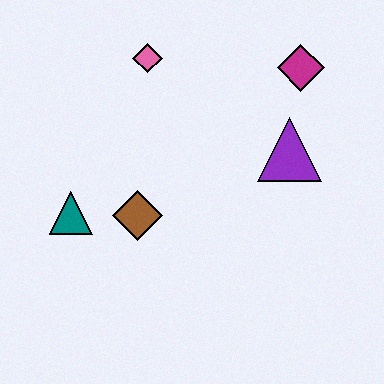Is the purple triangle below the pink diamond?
Yes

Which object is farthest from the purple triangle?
The teal triangle is farthest from the purple triangle.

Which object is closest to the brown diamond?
The teal triangle is closest to the brown diamond.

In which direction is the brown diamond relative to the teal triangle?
The brown diamond is to the right of the teal triangle.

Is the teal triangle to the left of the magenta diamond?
Yes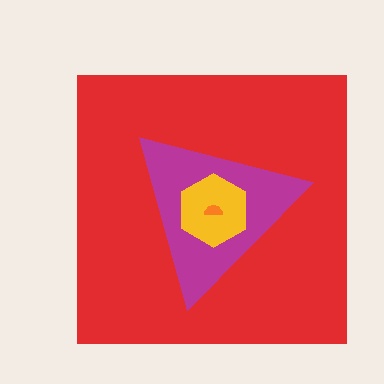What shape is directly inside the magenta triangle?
The yellow hexagon.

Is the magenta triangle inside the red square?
Yes.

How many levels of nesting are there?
4.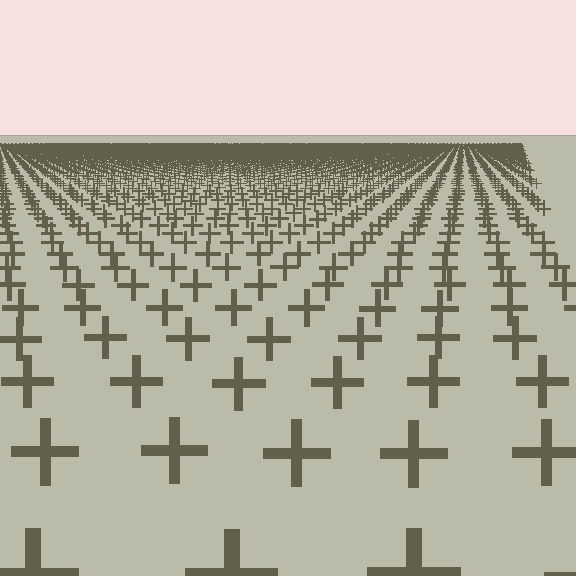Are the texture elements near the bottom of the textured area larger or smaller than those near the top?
Larger. Near the bottom, elements are closer to the viewer and appear at a bigger on-screen size.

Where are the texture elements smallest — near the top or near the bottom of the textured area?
Near the top.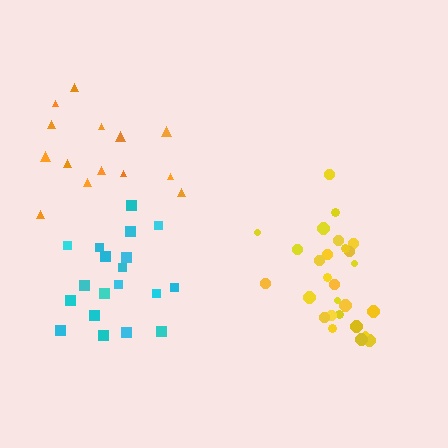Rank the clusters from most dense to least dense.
yellow, cyan, orange.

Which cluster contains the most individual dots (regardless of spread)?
Yellow (28).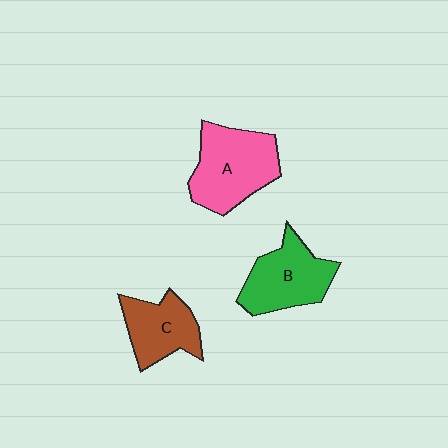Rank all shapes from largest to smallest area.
From largest to smallest: A (pink), B (green), C (brown).